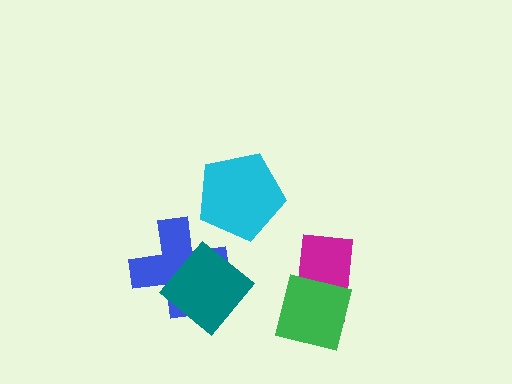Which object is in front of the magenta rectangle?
The green square is in front of the magenta rectangle.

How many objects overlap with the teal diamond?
1 object overlaps with the teal diamond.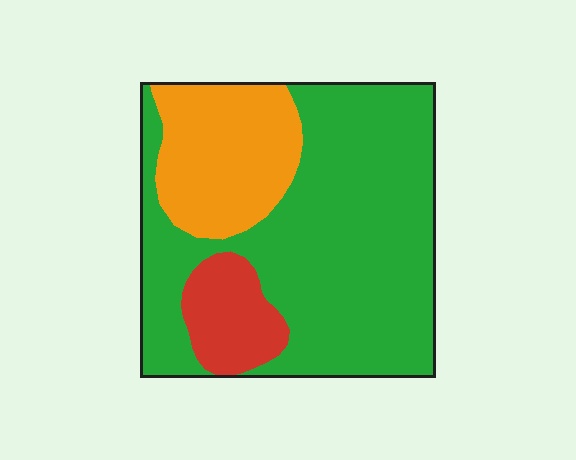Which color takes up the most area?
Green, at roughly 65%.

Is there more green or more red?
Green.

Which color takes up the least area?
Red, at roughly 10%.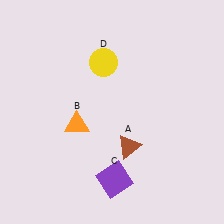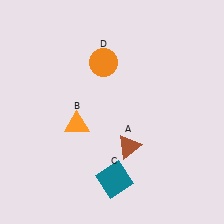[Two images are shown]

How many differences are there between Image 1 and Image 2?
There are 2 differences between the two images.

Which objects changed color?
C changed from purple to teal. D changed from yellow to orange.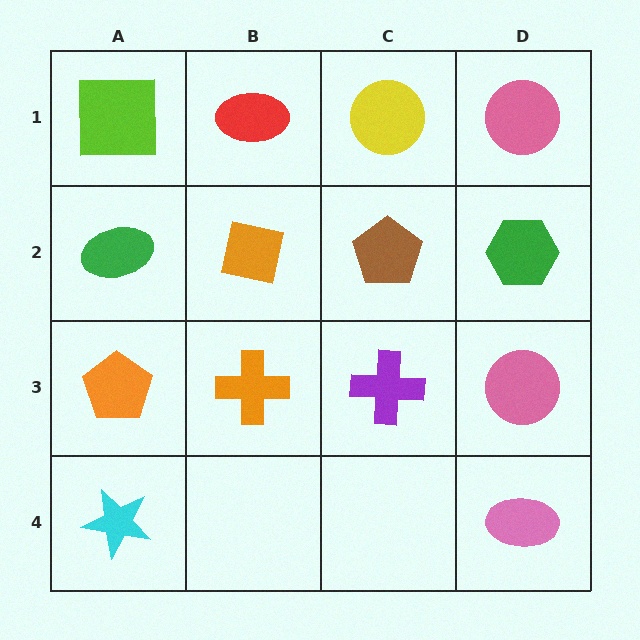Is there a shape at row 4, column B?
No, that cell is empty.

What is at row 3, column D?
A pink circle.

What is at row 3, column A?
An orange pentagon.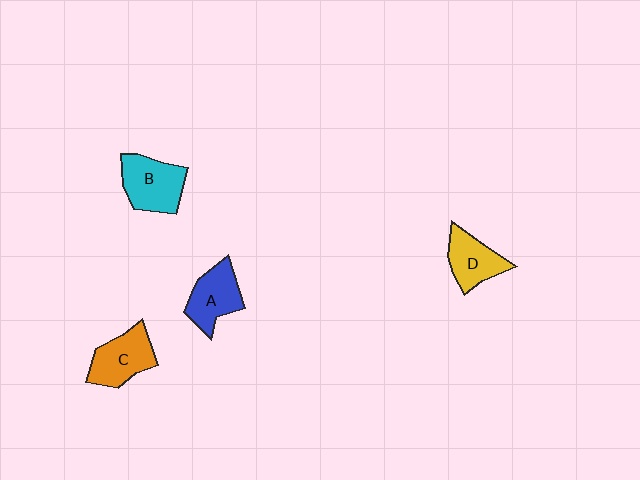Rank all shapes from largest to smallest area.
From largest to smallest: B (cyan), C (orange), A (blue), D (yellow).